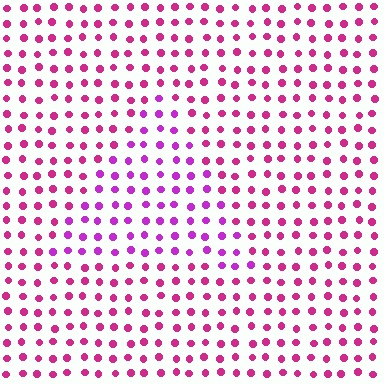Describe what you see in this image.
The image is filled with small magenta elements in a uniform arrangement. A triangle-shaped region is visible where the elements are tinted to a slightly different hue, forming a subtle color boundary.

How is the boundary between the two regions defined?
The boundary is defined purely by a slight shift in hue (about 29 degrees). Spacing, size, and orientation are identical on both sides.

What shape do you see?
I see a triangle.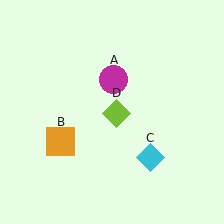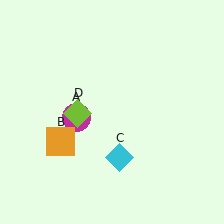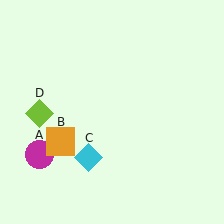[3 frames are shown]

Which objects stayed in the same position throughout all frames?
Orange square (object B) remained stationary.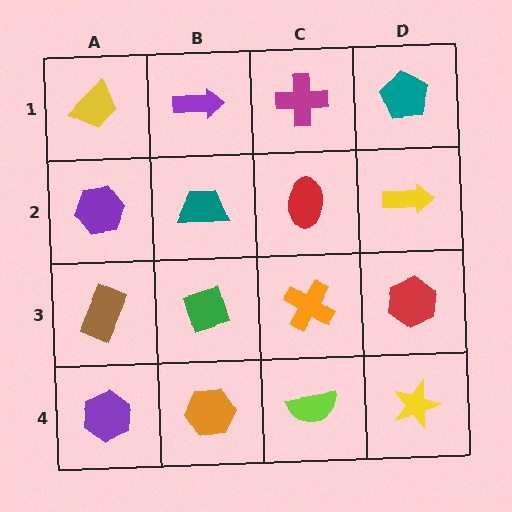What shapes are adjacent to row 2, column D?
A teal pentagon (row 1, column D), a red hexagon (row 3, column D), a red ellipse (row 2, column C).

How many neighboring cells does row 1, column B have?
3.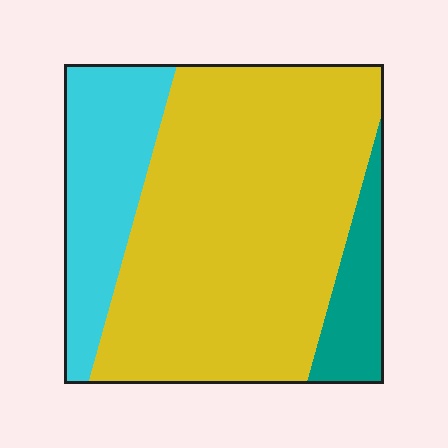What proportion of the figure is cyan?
Cyan covers about 20% of the figure.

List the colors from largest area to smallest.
From largest to smallest: yellow, cyan, teal.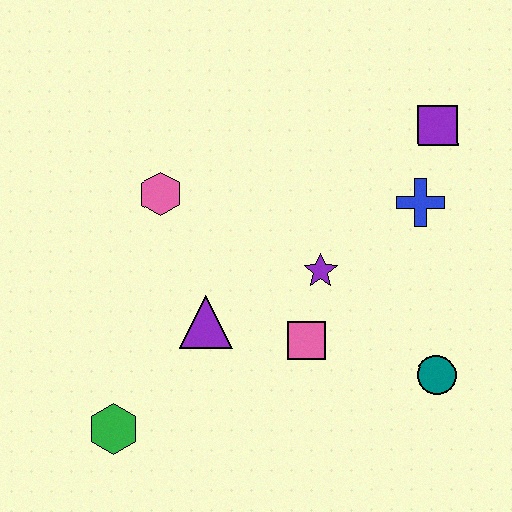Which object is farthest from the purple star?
The green hexagon is farthest from the purple star.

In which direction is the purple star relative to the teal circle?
The purple star is to the left of the teal circle.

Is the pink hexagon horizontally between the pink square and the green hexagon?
Yes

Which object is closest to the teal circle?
The pink square is closest to the teal circle.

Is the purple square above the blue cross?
Yes